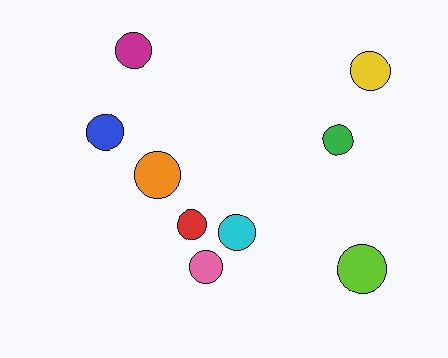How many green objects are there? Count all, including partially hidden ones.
There is 1 green object.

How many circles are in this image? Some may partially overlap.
There are 9 circles.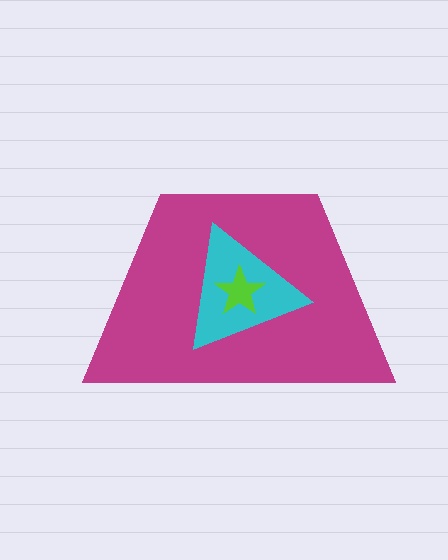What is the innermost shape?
The lime star.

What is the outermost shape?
The magenta trapezoid.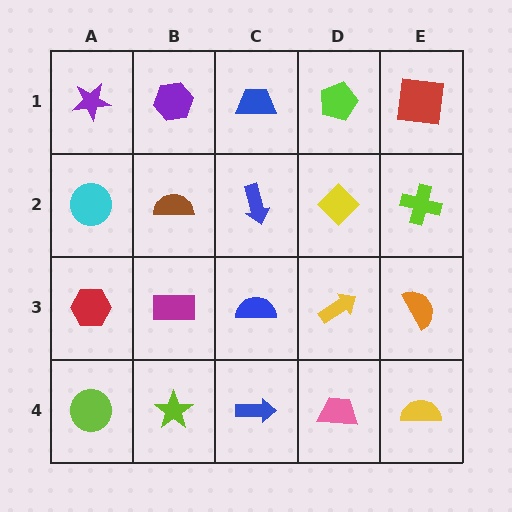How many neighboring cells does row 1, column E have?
2.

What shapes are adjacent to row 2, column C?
A blue trapezoid (row 1, column C), a blue semicircle (row 3, column C), a brown semicircle (row 2, column B), a yellow diamond (row 2, column D).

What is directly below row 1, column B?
A brown semicircle.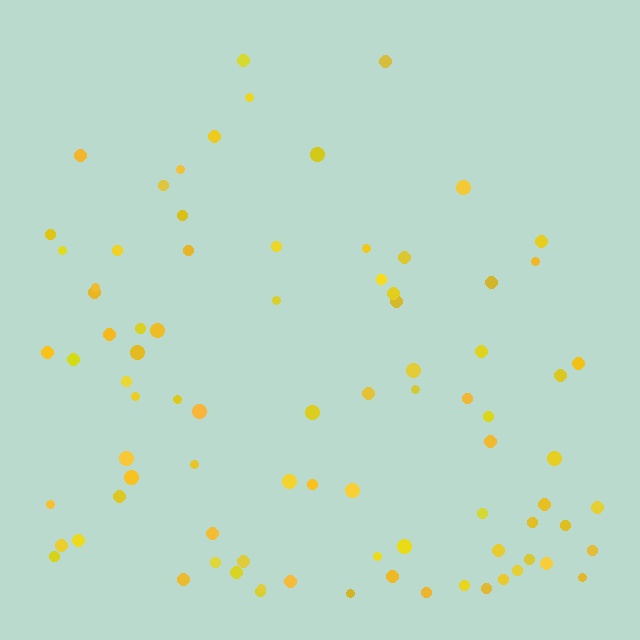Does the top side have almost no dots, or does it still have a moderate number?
Still a moderate number, just noticeably fewer than the bottom.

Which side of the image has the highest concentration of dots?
The bottom.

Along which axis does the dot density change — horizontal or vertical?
Vertical.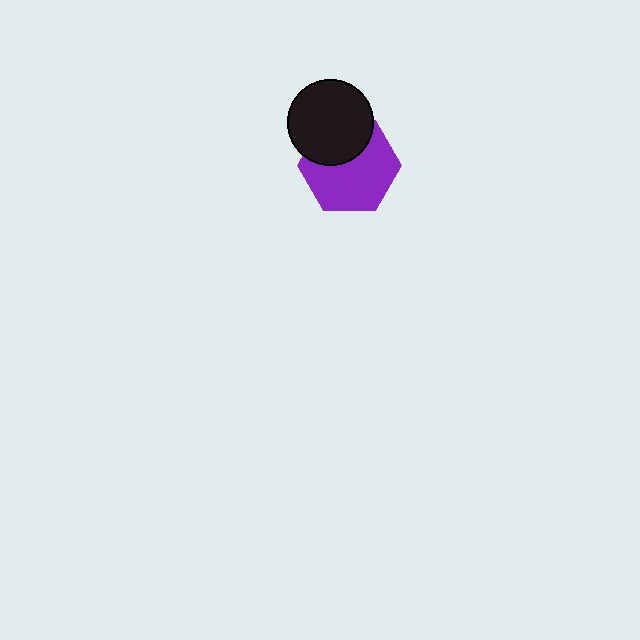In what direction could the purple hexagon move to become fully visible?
The purple hexagon could move down. That would shift it out from behind the black circle entirely.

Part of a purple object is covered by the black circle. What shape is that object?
It is a hexagon.